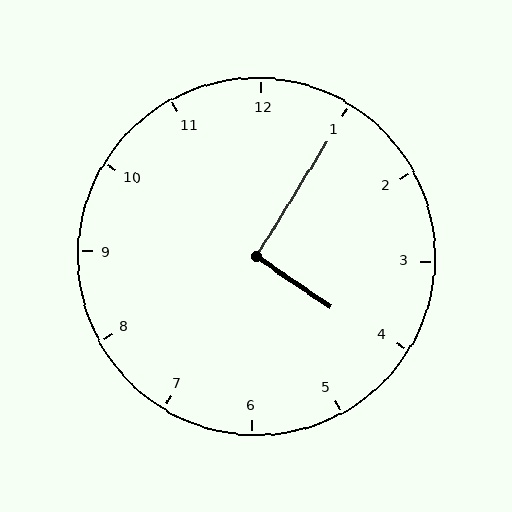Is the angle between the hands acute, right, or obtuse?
It is right.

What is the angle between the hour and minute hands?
Approximately 92 degrees.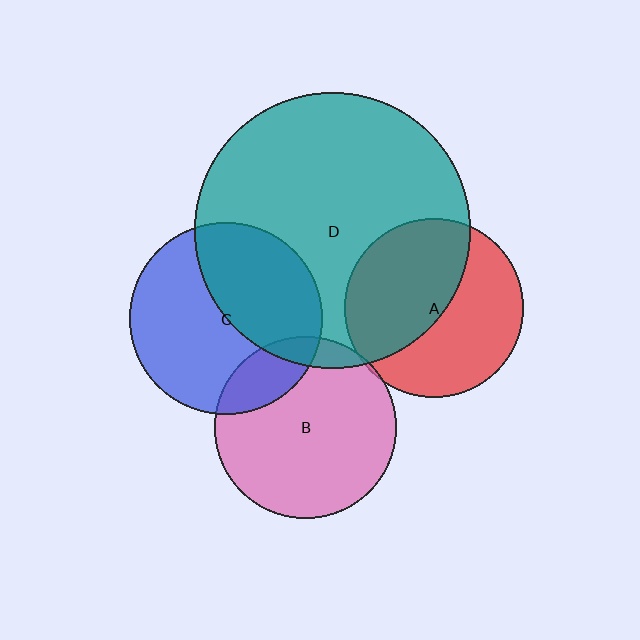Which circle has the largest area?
Circle D (teal).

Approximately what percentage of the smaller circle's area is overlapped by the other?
Approximately 5%.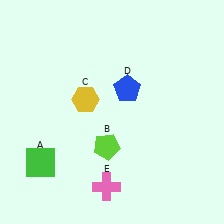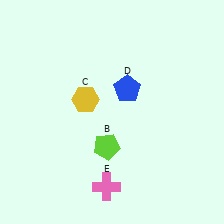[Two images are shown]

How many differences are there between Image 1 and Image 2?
There is 1 difference between the two images.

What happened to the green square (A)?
The green square (A) was removed in Image 2. It was in the bottom-left area of Image 1.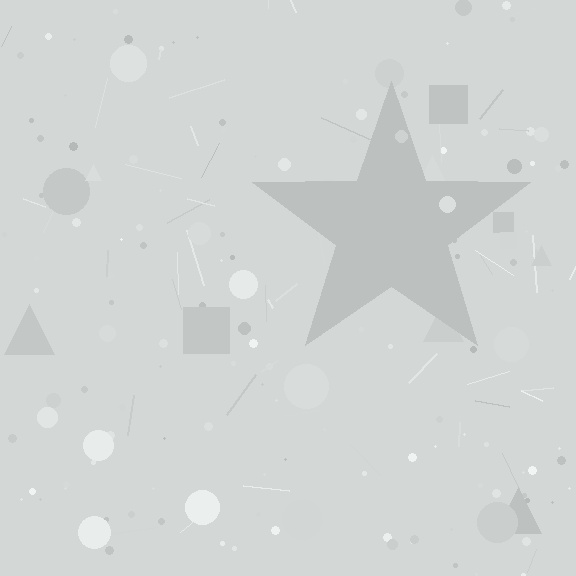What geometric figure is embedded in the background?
A star is embedded in the background.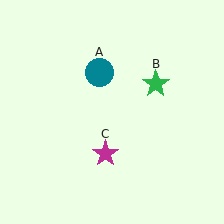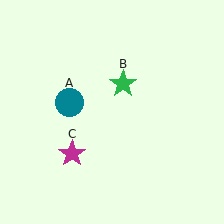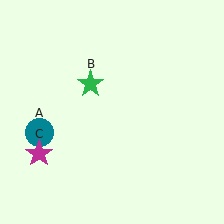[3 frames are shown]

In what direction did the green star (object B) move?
The green star (object B) moved left.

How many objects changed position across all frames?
3 objects changed position: teal circle (object A), green star (object B), magenta star (object C).